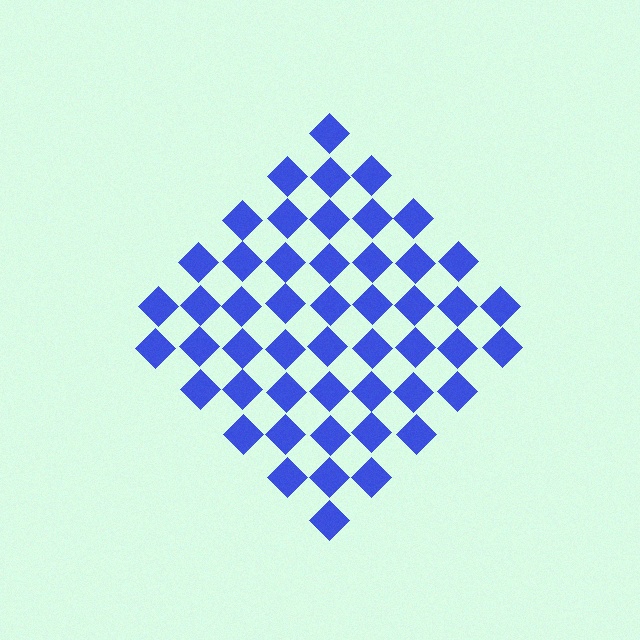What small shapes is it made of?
It is made of small diamonds.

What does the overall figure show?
The overall figure shows a diamond.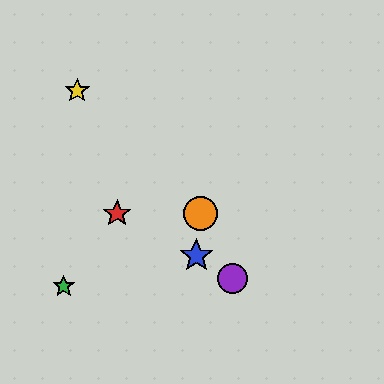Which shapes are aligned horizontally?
The red star, the orange circle are aligned horizontally.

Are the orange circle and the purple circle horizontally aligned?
No, the orange circle is at y≈214 and the purple circle is at y≈279.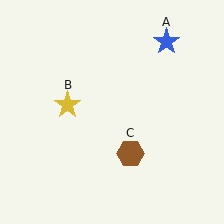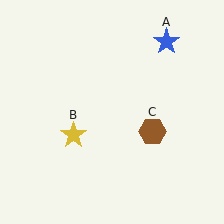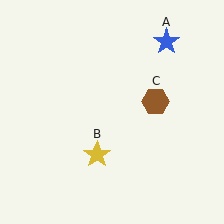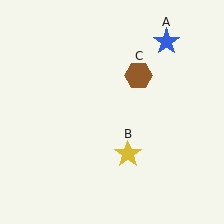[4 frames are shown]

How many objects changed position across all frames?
2 objects changed position: yellow star (object B), brown hexagon (object C).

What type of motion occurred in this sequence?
The yellow star (object B), brown hexagon (object C) rotated counterclockwise around the center of the scene.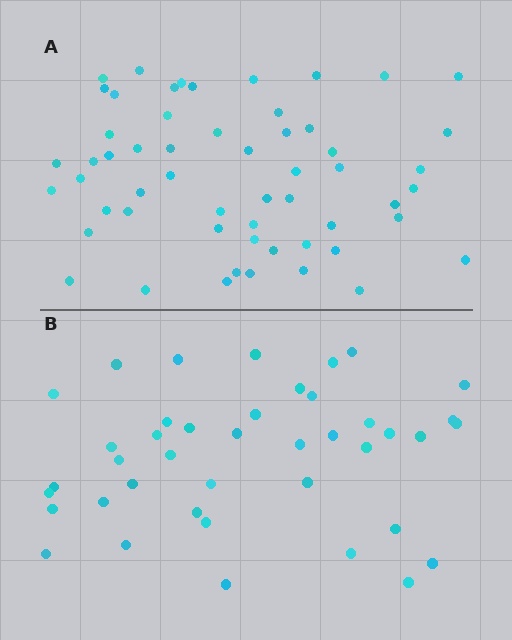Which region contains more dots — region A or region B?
Region A (the top region) has more dots.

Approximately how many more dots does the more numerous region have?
Region A has approximately 15 more dots than region B.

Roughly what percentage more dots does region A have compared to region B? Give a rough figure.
About 35% more.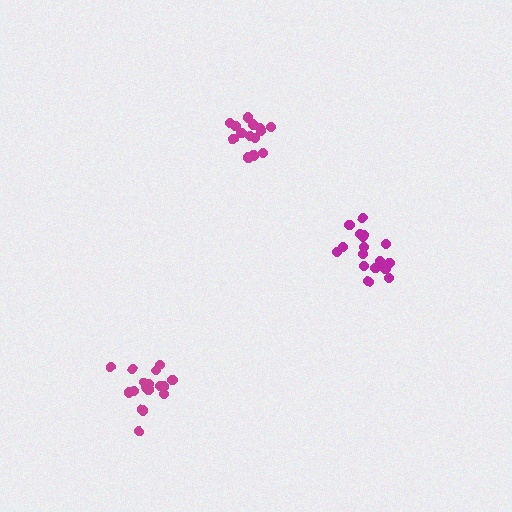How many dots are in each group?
Group 1: 14 dots, Group 2: 17 dots, Group 3: 17 dots (48 total).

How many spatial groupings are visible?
There are 3 spatial groupings.